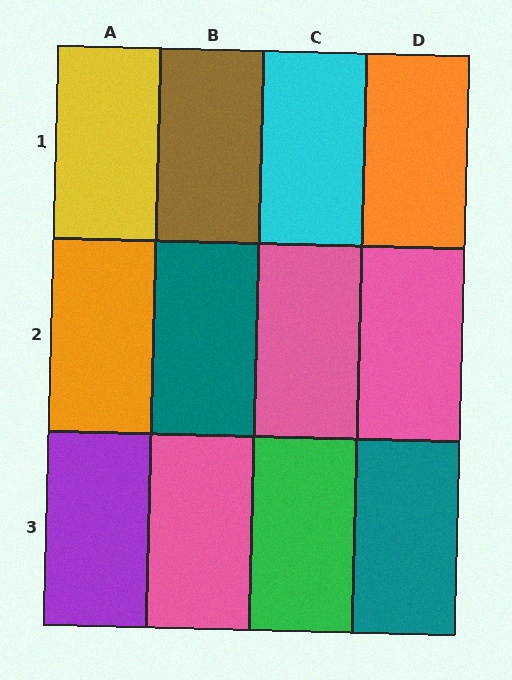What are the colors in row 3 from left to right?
Purple, pink, green, teal.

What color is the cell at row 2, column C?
Pink.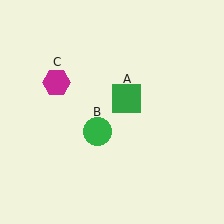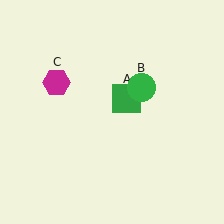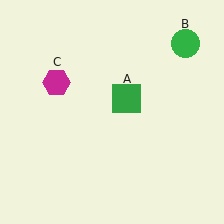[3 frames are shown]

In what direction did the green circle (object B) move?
The green circle (object B) moved up and to the right.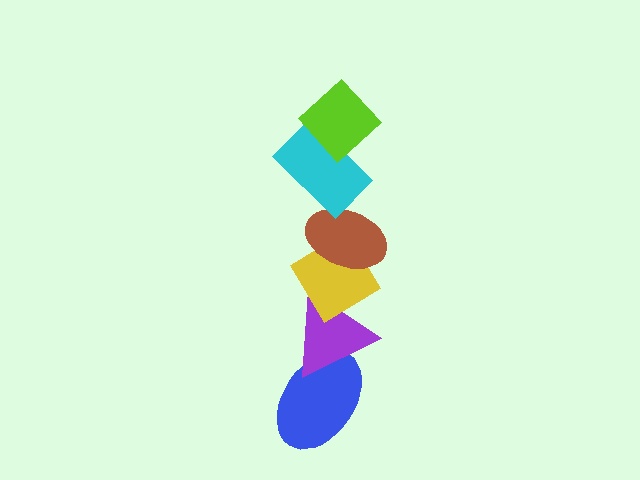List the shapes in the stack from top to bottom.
From top to bottom: the lime diamond, the cyan rectangle, the brown ellipse, the yellow diamond, the purple triangle, the blue ellipse.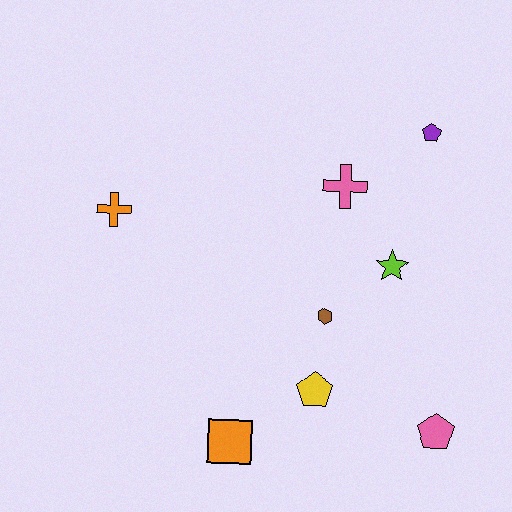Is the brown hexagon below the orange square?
No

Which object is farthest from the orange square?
The purple pentagon is farthest from the orange square.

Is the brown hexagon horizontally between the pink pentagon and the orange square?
Yes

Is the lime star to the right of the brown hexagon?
Yes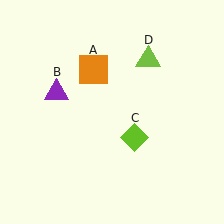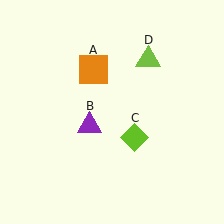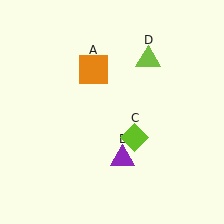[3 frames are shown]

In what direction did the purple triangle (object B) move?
The purple triangle (object B) moved down and to the right.